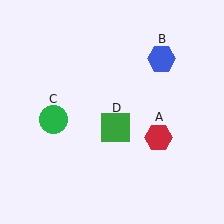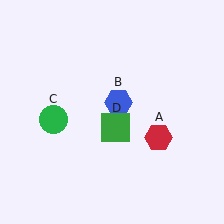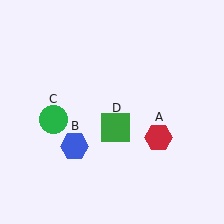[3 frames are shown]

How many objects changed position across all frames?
1 object changed position: blue hexagon (object B).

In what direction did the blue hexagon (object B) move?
The blue hexagon (object B) moved down and to the left.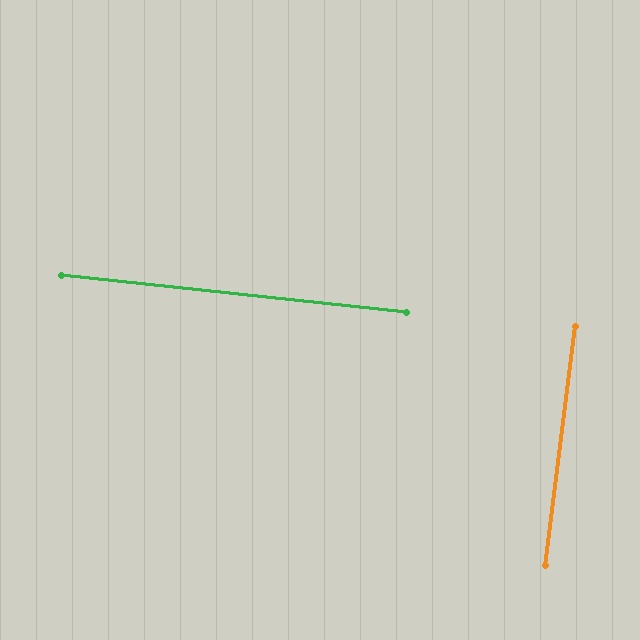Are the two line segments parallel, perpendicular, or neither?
Perpendicular — they meet at approximately 89°.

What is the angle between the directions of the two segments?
Approximately 89 degrees.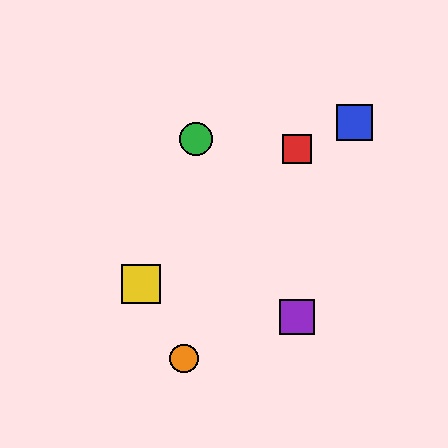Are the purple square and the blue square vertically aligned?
No, the purple square is at x≈297 and the blue square is at x≈354.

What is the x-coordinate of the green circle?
The green circle is at x≈196.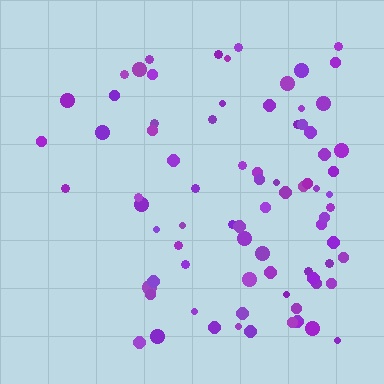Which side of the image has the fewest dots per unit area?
The left.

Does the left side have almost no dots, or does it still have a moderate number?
Still a moderate number, just noticeably fewer than the right.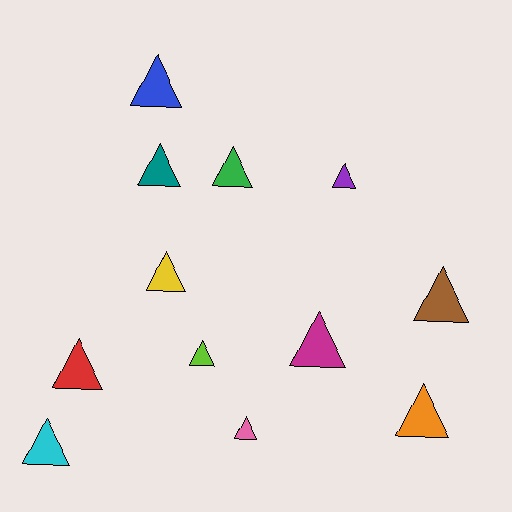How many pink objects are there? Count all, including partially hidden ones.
There is 1 pink object.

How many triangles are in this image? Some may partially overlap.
There are 12 triangles.